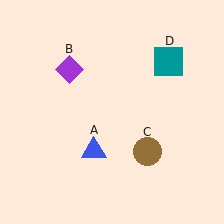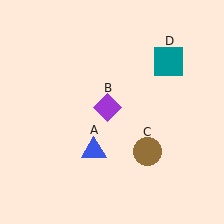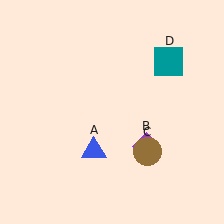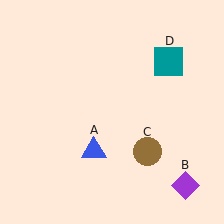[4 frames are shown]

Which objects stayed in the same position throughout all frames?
Blue triangle (object A) and brown circle (object C) and teal square (object D) remained stationary.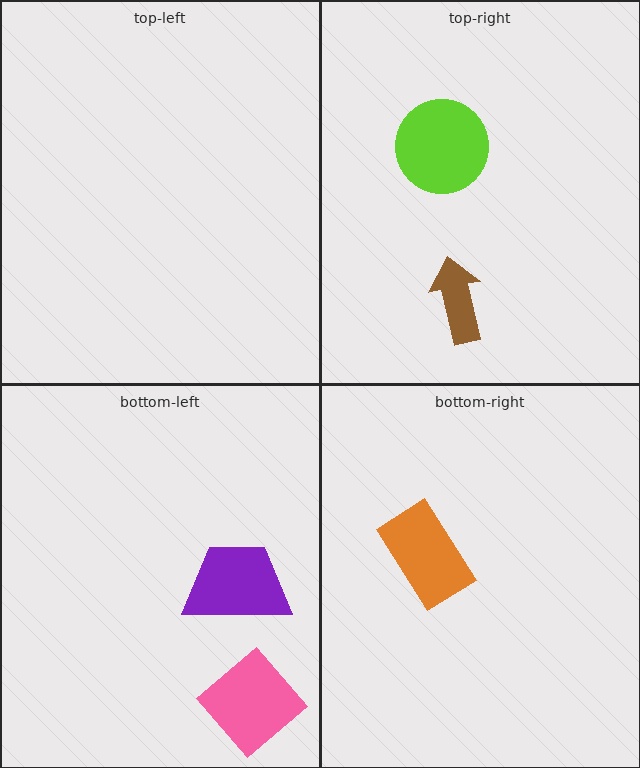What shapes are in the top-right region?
The lime circle, the brown arrow.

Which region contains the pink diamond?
The bottom-left region.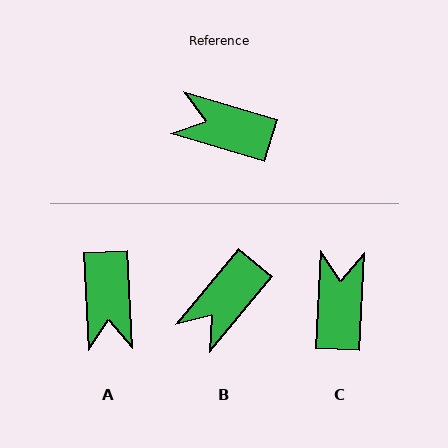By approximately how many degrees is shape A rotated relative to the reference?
Approximately 109 degrees counter-clockwise.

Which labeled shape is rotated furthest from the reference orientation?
A, about 109 degrees away.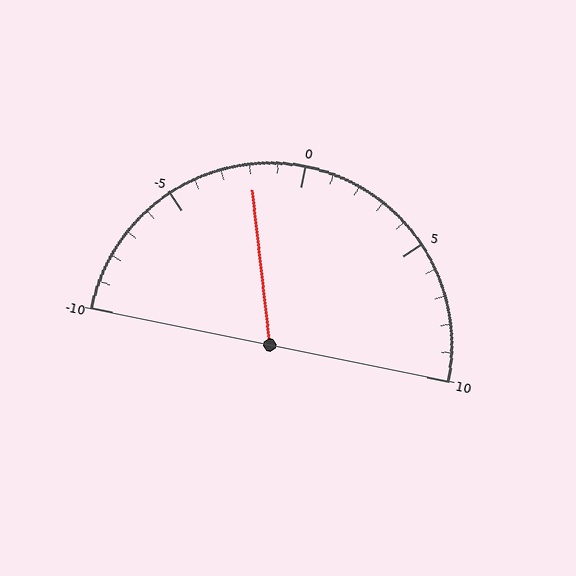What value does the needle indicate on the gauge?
The needle indicates approximately -2.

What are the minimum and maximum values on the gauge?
The gauge ranges from -10 to 10.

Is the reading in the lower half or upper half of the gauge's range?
The reading is in the lower half of the range (-10 to 10).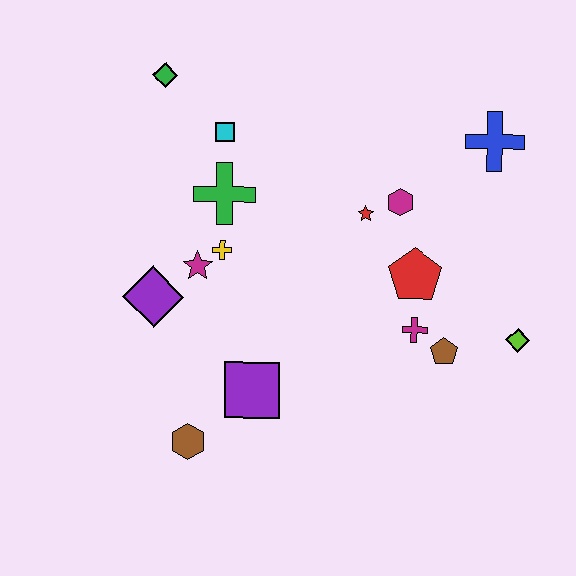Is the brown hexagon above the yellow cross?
No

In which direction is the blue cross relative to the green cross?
The blue cross is to the right of the green cross.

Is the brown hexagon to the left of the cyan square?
Yes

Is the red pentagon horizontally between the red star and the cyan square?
No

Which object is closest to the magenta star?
The yellow cross is closest to the magenta star.